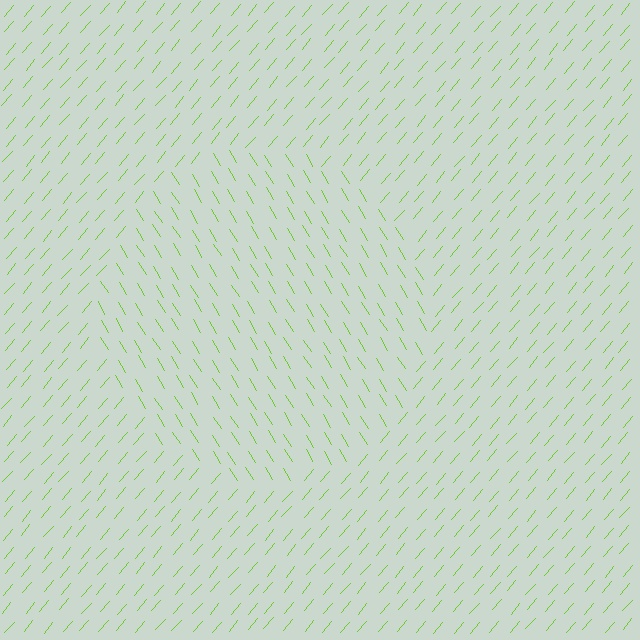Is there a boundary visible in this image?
Yes, there is a texture boundary formed by a change in line orientation.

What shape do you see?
I see a circle.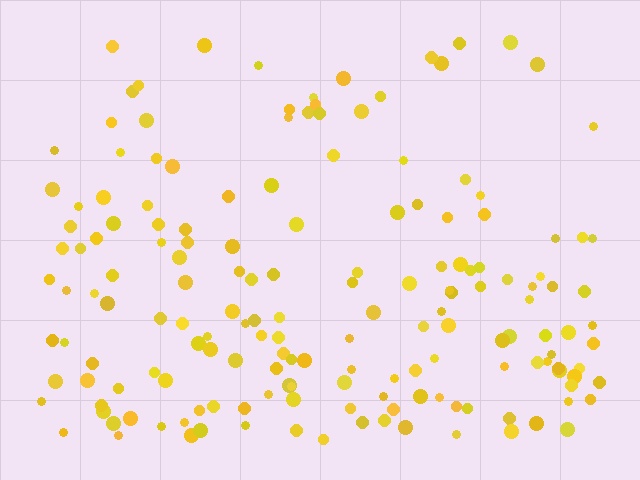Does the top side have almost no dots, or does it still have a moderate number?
Still a moderate number, just noticeably fewer than the bottom.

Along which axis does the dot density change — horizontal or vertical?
Vertical.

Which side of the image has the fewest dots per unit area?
The top.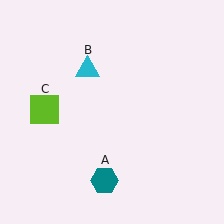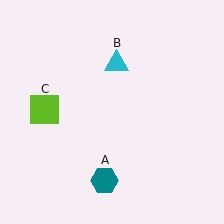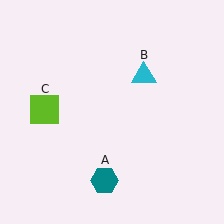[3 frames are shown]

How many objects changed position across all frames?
1 object changed position: cyan triangle (object B).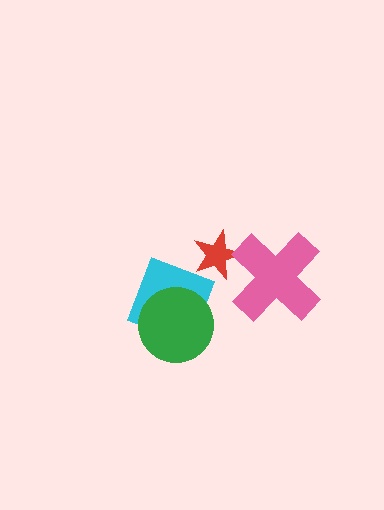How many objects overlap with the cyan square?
1 object overlaps with the cyan square.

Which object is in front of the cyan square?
The green circle is in front of the cyan square.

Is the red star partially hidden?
Yes, it is partially covered by another shape.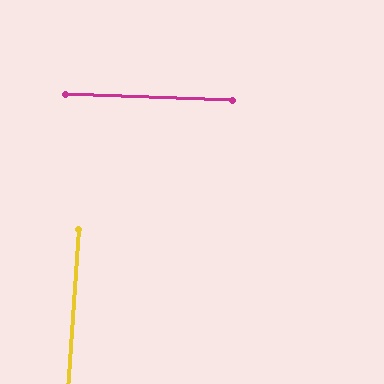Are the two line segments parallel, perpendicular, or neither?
Perpendicular — they meet at approximately 88°.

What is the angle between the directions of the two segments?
Approximately 88 degrees.